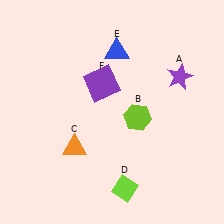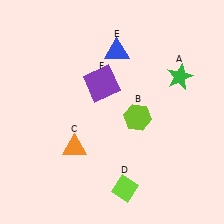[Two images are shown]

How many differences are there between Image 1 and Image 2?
There is 1 difference between the two images.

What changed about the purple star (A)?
In Image 1, A is purple. In Image 2, it changed to green.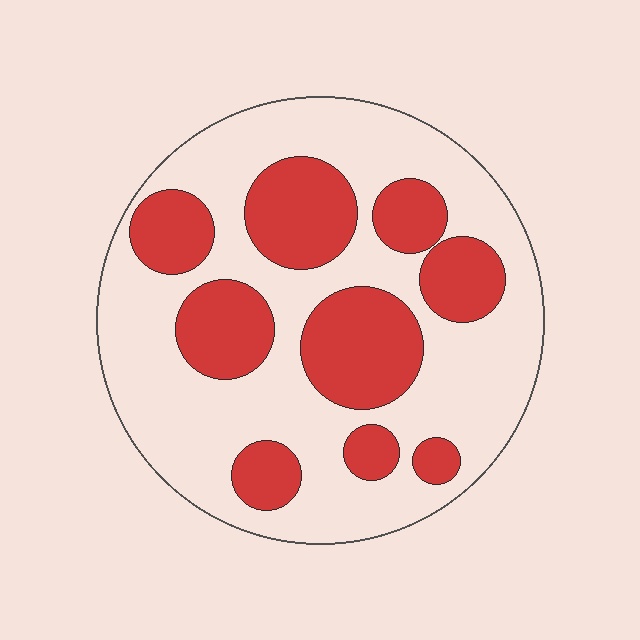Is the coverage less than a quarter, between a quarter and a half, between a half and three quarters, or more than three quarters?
Between a quarter and a half.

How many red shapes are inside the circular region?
9.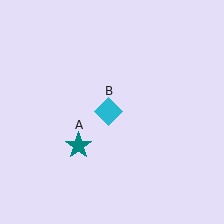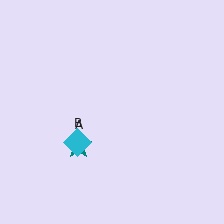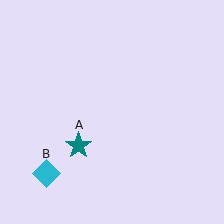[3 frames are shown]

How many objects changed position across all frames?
1 object changed position: cyan diamond (object B).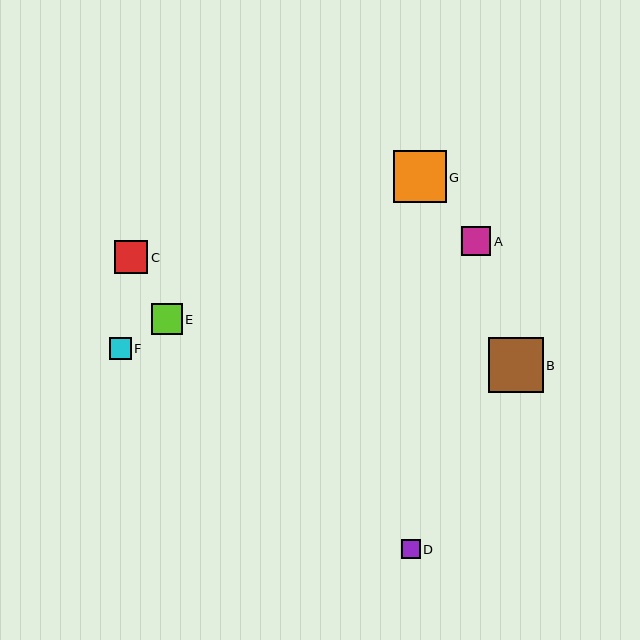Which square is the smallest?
Square D is the smallest with a size of approximately 18 pixels.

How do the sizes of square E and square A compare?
Square E and square A are approximately the same size.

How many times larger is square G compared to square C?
Square G is approximately 1.6 times the size of square C.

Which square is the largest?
Square B is the largest with a size of approximately 55 pixels.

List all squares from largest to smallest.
From largest to smallest: B, G, C, E, A, F, D.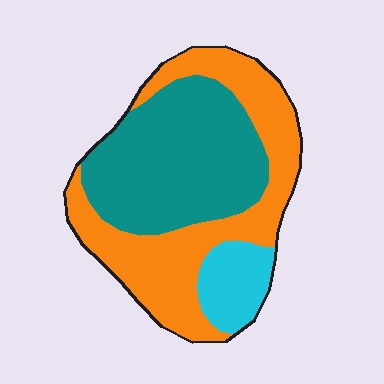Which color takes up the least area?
Cyan, at roughly 10%.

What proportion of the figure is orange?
Orange covers 44% of the figure.